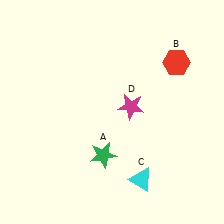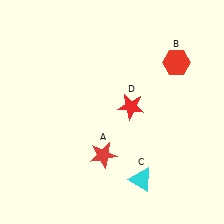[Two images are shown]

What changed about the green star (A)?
In Image 1, A is green. In Image 2, it changed to red.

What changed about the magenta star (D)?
In Image 1, D is magenta. In Image 2, it changed to red.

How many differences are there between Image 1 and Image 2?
There are 2 differences between the two images.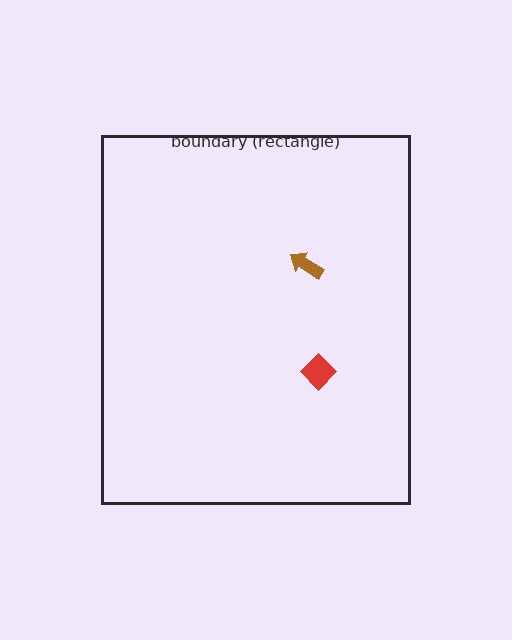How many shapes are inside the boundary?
2 inside, 0 outside.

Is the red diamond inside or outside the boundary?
Inside.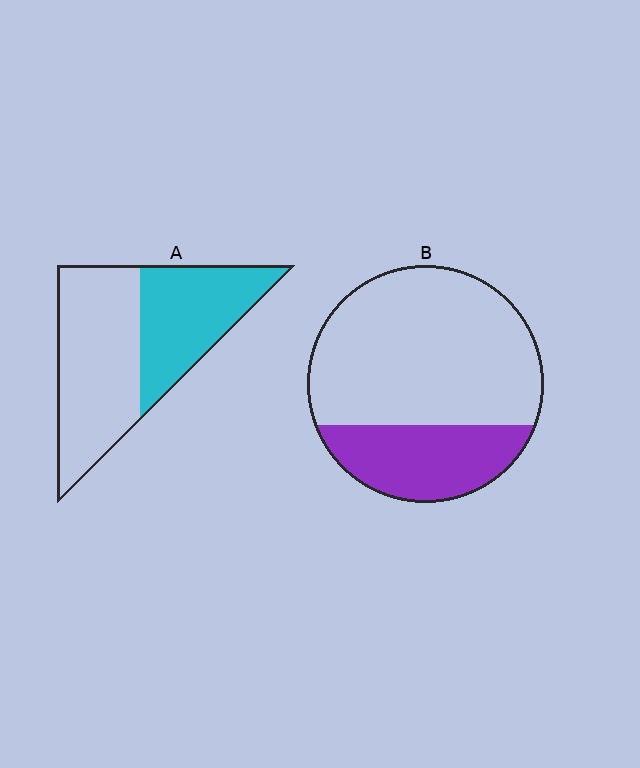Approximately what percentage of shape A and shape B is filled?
A is approximately 45% and B is approximately 30%.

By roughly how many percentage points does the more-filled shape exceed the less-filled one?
By roughly 15 percentage points (A over B).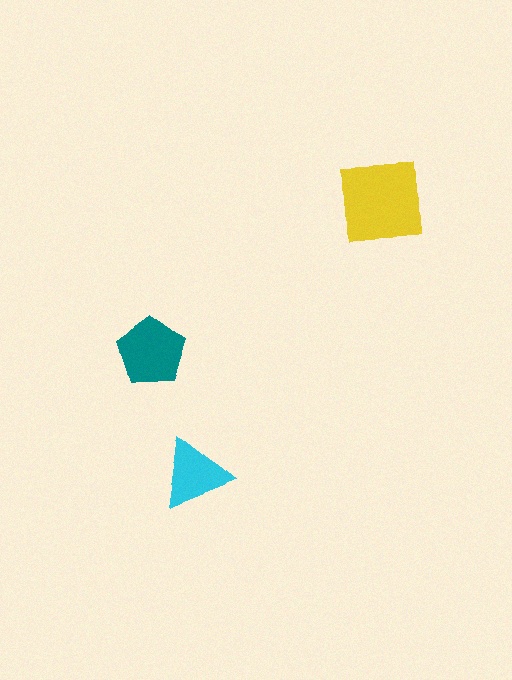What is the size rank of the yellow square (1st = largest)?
1st.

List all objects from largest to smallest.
The yellow square, the teal pentagon, the cyan triangle.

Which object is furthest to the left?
The teal pentagon is leftmost.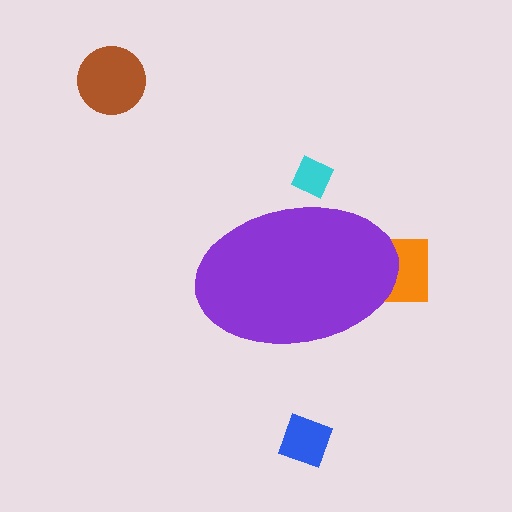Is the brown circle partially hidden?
No, the brown circle is fully visible.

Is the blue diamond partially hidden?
No, the blue diamond is fully visible.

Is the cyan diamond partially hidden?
Yes, the cyan diamond is partially hidden behind the purple ellipse.